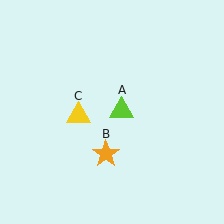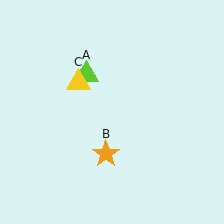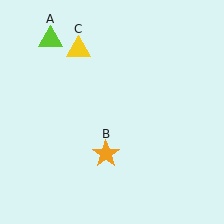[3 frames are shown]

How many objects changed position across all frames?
2 objects changed position: lime triangle (object A), yellow triangle (object C).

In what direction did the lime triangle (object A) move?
The lime triangle (object A) moved up and to the left.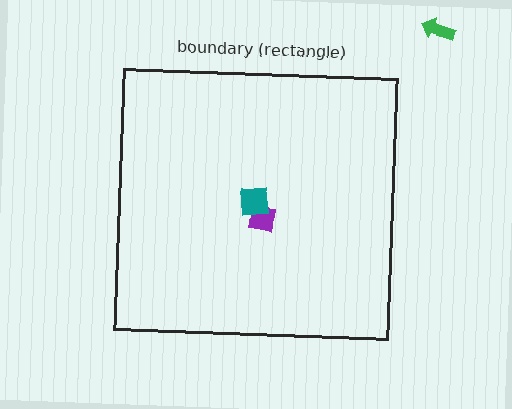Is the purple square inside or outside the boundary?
Inside.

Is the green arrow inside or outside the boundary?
Outside.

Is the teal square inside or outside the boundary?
Inside.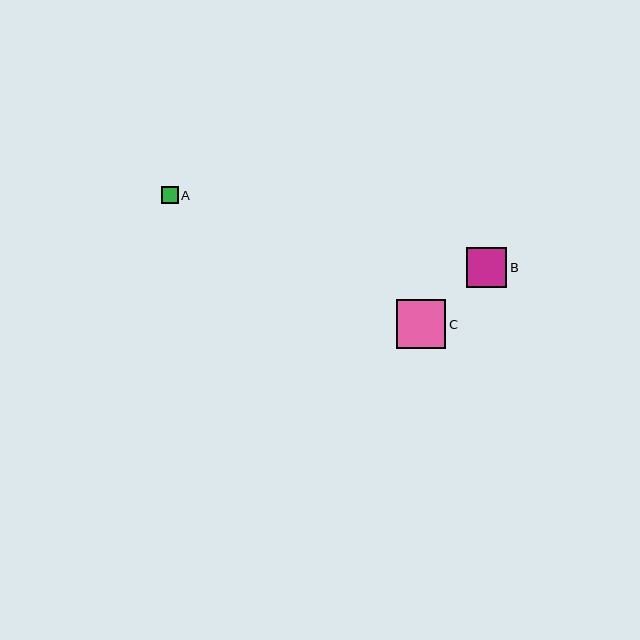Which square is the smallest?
Square A is the smallest with a size of approximately 17 pixels.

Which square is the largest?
Square C is the largest with a size of approximately 49 pixels.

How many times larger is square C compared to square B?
Square C is approximately 1.2 times the size of square B.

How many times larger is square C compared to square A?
Square C is approximately 2.9 times the size of square A.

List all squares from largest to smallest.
From largest to smallest: C, B, A.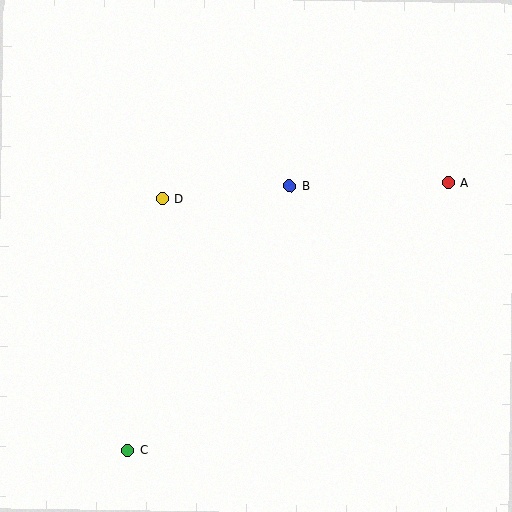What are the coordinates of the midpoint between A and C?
The midpoint between A and C is at (288, 316).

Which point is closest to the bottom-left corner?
Point C is closest to the bottom-left corner.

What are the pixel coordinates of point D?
Point D is at (162, 198).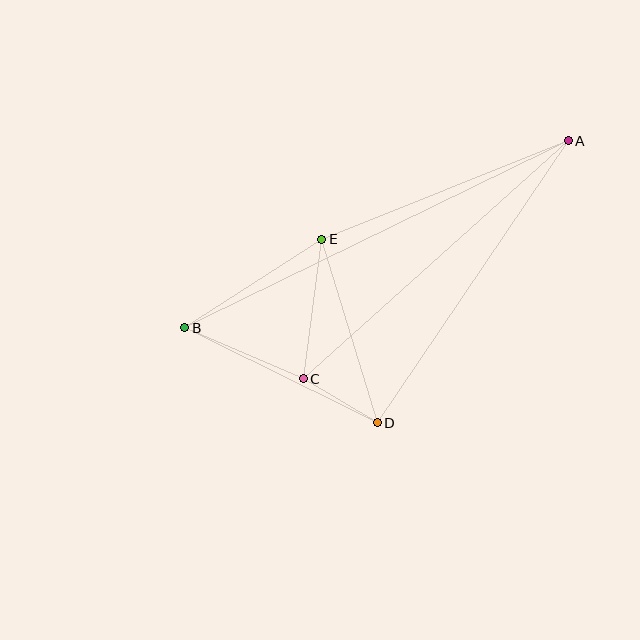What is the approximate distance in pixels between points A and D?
The distance between A and D is approximately 341 pixels.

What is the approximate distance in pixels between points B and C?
The distance between B and C is approximately 129 pixels.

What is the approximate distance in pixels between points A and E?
The distance between A and E is approximately 265 pixels.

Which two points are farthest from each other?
Points A and B are farthest from each other.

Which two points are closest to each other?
Points C and D are closest to each other.